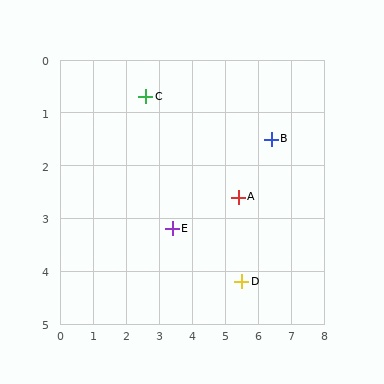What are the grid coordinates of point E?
Point E is at approximately (3.4, 3.2).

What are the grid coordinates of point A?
Point A is at approximately (5.4, 2.6).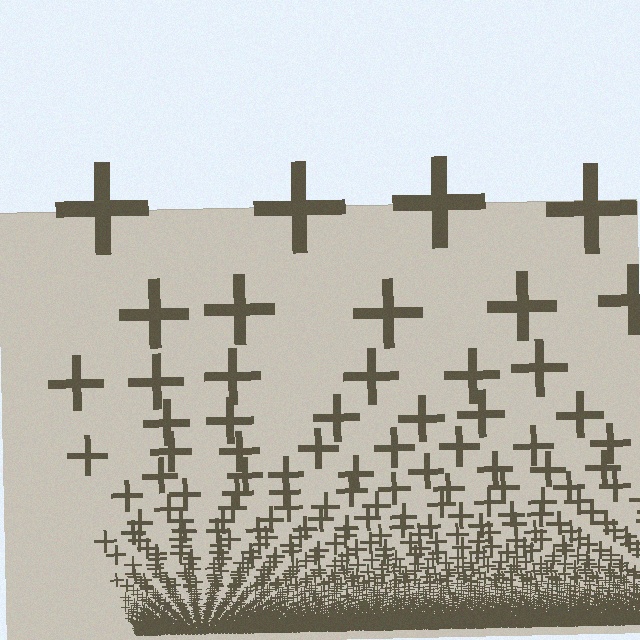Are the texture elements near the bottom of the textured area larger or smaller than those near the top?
Smaller. The gradient is inverted — elements near the bottom are smaller and denser.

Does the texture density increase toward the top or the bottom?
Density increases toward the bottom.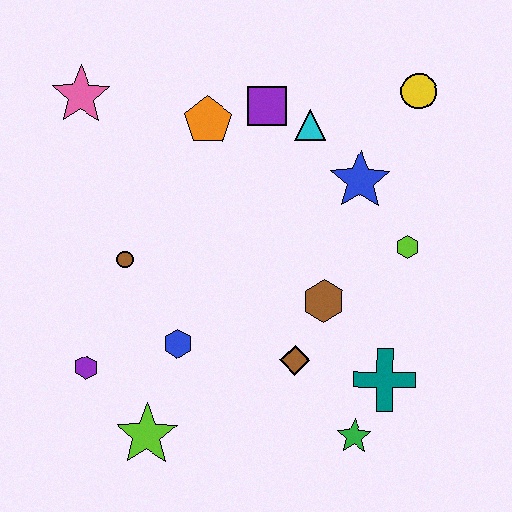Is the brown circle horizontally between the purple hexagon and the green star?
Yes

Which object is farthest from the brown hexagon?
The pink star is farthest from the brown hexagon.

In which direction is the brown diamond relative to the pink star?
The brown diamond is below the pink star.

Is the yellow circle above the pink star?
Yes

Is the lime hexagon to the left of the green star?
No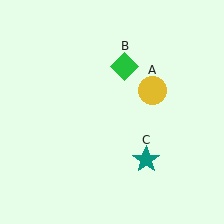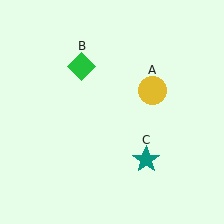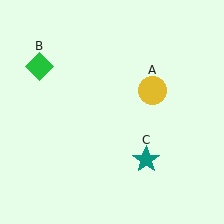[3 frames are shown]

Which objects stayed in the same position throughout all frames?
Yellow circle (object A) and teal star (object C) remained stationary.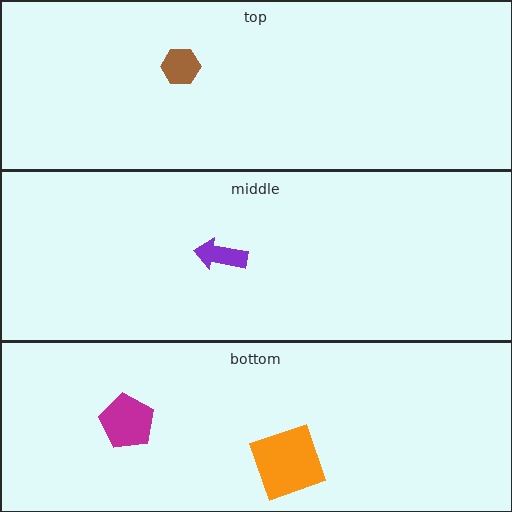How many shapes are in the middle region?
1.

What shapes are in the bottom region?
The magenta pentagon, the orange square.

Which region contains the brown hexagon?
The top region.